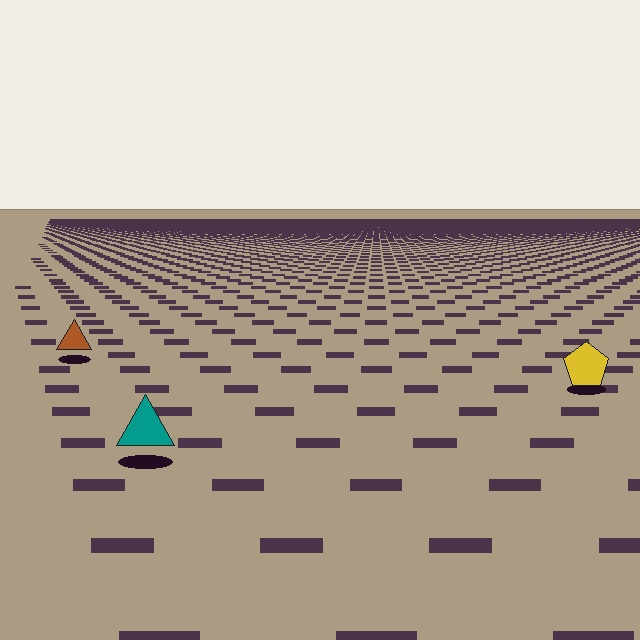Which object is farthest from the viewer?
The brown triangle is farthest from the viewer. It appears smaller and the ground texture around it is denser.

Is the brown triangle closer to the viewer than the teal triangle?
No. The teal triangle is closer — you can tell from the texture gradient: the ground texture is coarser near it.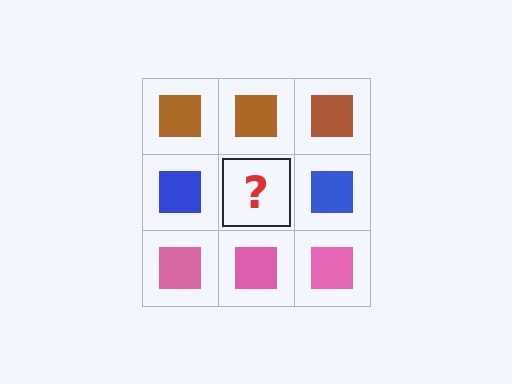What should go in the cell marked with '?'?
The missing cell should contain a blue square.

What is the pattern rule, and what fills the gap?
The rule is that each row has a consistent color. The gap should be filled with a blue square.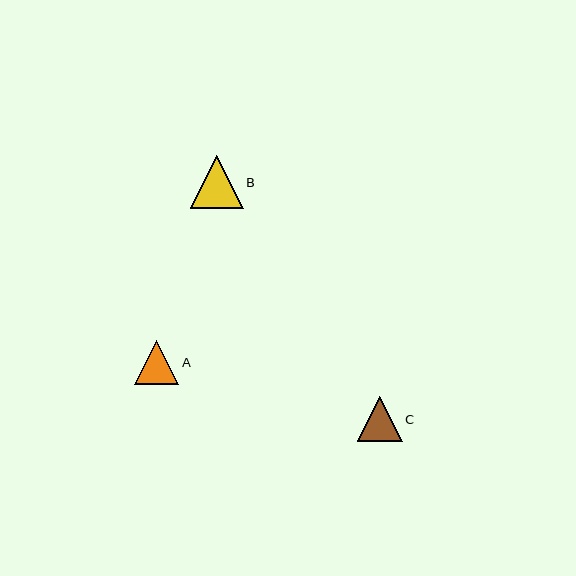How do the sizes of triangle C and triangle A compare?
Triangle C and triangle A are approximately the same size.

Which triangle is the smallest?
Triangle A is the smallest with a size of approximately 44 pixels.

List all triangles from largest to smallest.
From largest to smallest: B, C, A.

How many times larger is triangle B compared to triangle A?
Triangle B is approximately 1.2 times the size of triangle A.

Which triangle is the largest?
Triangle B is the largest with a size of approximately 53 pixels.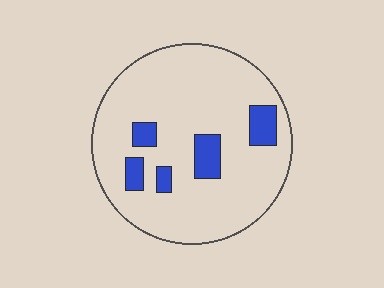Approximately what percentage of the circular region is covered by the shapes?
Approximately 15%.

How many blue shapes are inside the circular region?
5.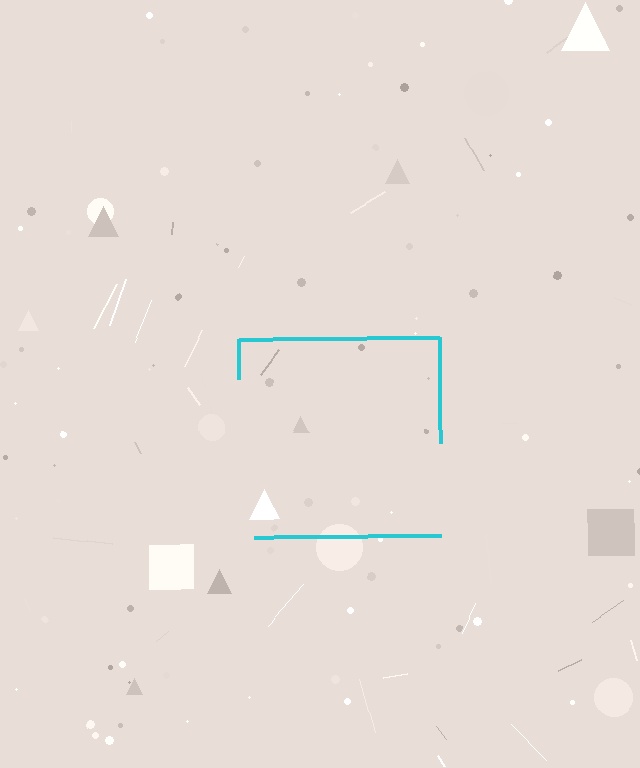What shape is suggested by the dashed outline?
The dashed outline suggests a square.